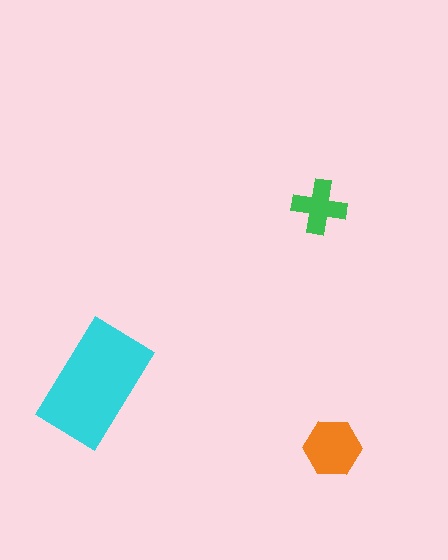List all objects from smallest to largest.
The green cross, the orange hexagon, the cyan rectangle.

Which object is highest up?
The green cross is topmost.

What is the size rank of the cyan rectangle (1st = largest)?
1st.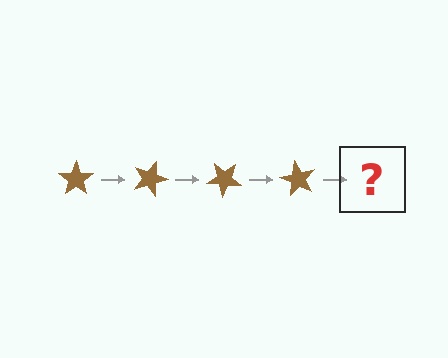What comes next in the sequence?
The next element should be a brown star rotated 80 degrees.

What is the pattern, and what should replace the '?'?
The pattern is that the star rotates 20 degrees each step. The '?' should be a brown star rotated 80 degrees.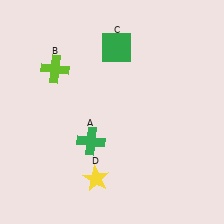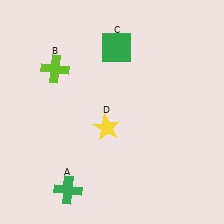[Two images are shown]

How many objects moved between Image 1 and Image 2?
2 objects moved between the two images.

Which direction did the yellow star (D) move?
The yellow star (D) moved up.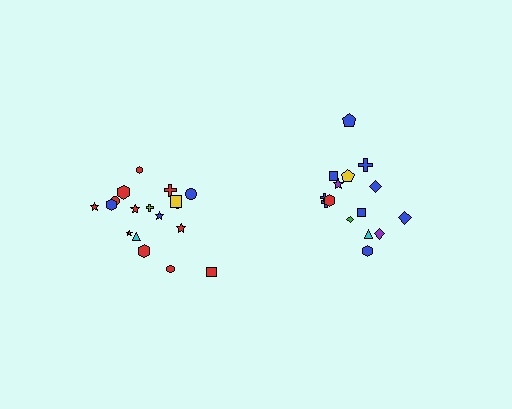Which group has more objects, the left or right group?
The left group.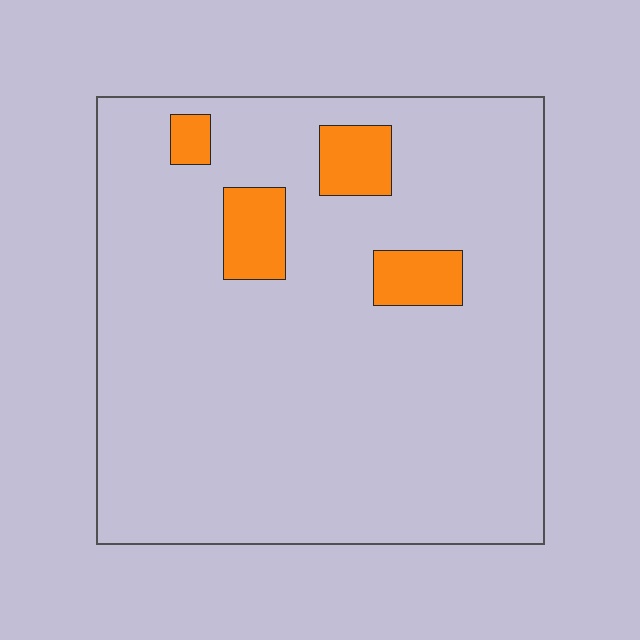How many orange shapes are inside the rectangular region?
4.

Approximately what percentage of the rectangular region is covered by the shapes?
Approximately 10%.